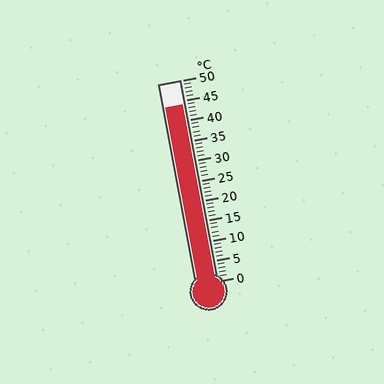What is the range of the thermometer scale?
The thermometer scale ranges from 0°C to 50°C.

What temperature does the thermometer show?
The thermometer shows approximately 44°C.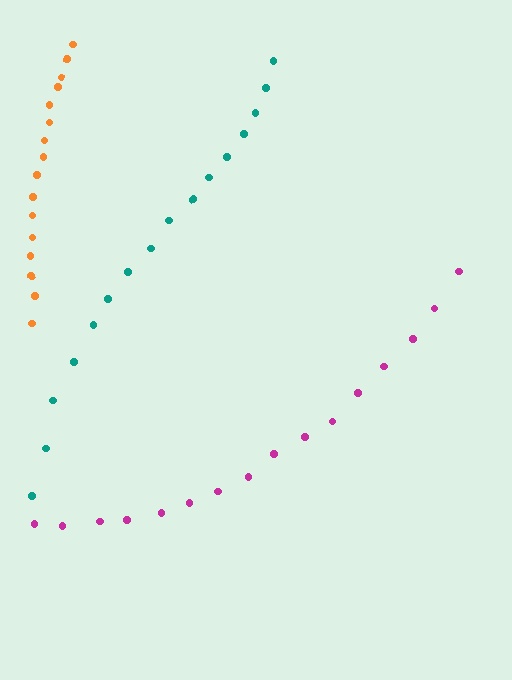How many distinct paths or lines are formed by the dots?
There are 3 distinct paths.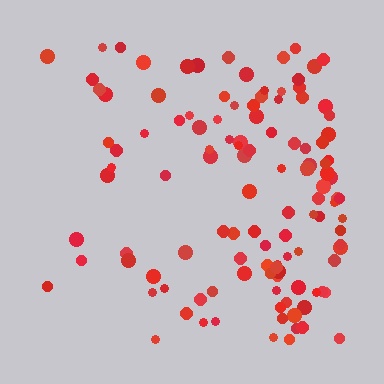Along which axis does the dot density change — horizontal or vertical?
Horizontal.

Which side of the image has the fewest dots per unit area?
The left.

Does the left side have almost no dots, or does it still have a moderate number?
Still a moderate number, just noticeably fewer than the right.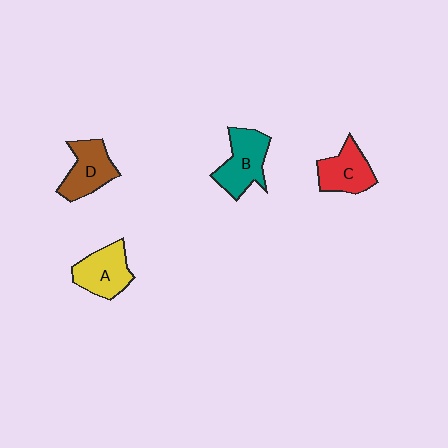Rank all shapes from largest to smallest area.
From largest to smallest: B (teal), A (yellow), D (brown), C (red).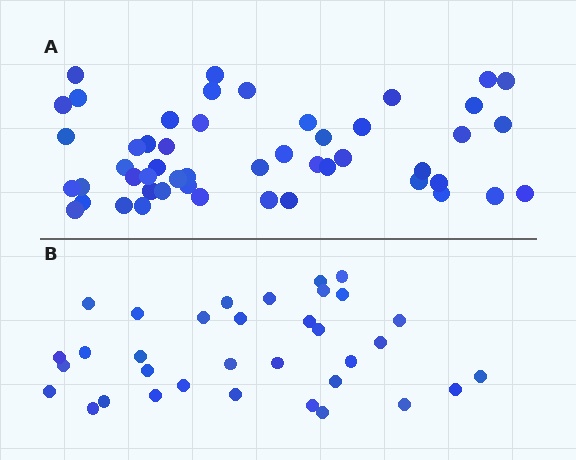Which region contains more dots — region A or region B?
Region A (the top region) has more dots.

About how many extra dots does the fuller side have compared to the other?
Region A has approximately 15 more dots than region B.